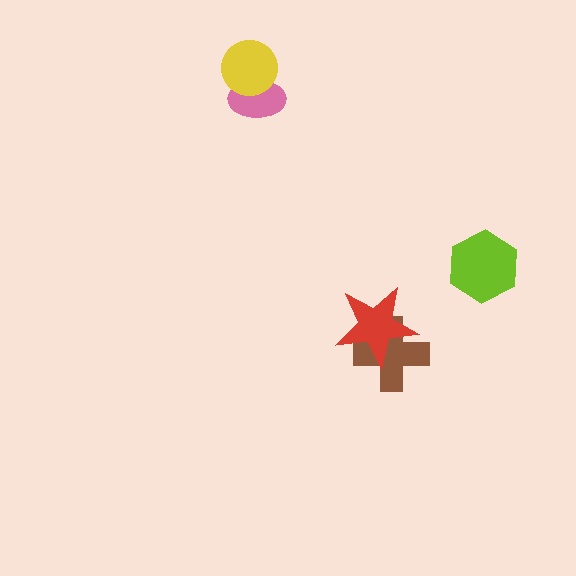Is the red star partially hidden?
No, no other shape covers it.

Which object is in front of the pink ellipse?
The yellow circle is in front of the pink ellipse.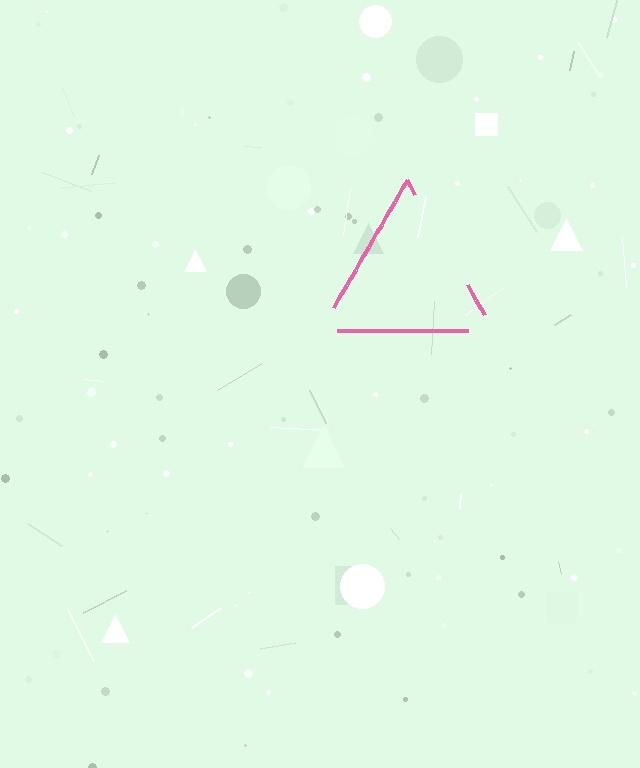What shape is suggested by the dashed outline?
The dashed outline suggests a triangle.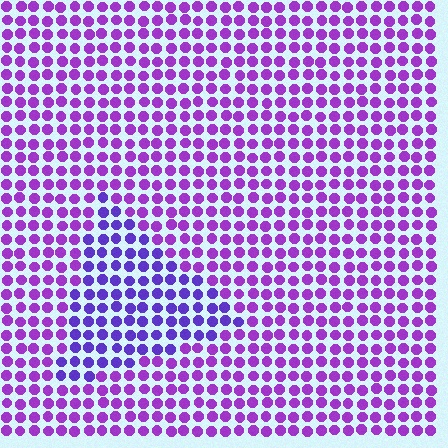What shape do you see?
I see a triangle.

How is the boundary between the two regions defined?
The boundary is defined purely by a slight shift in hue (about 27 degrees). Spacing, size, and orientation are identical on both sides.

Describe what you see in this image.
The image is filled with small purple elements in a uniform arrangement. A triangle-shaped region is visible where the elements are tinted to a slightly different hue, forming a subtle color boundary.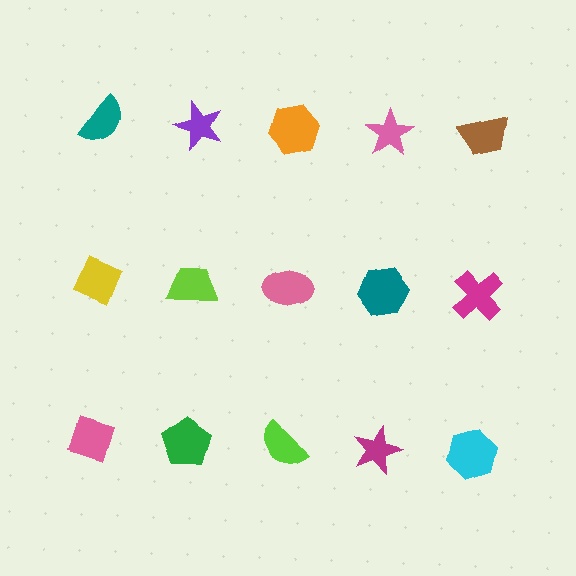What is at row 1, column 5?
A brown trapezoid.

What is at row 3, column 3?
A lime semicircle.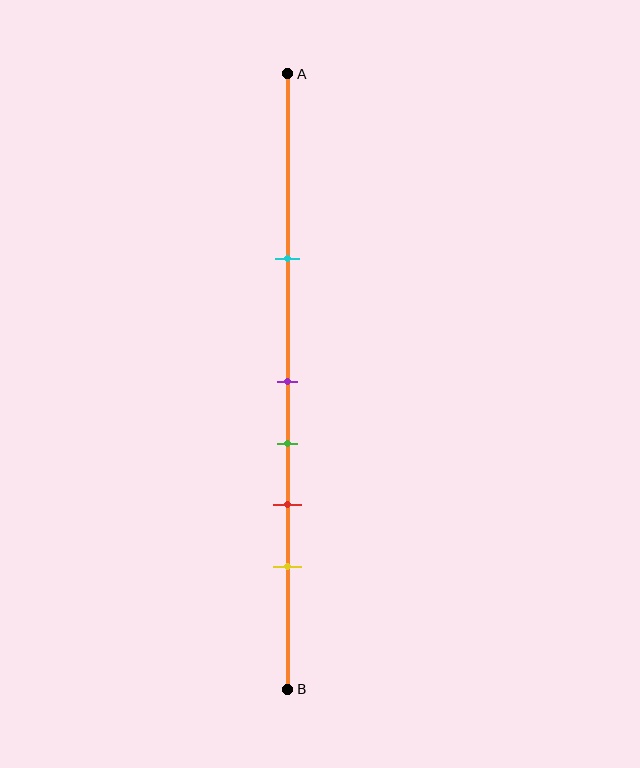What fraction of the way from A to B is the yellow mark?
The yellow mark is approximately 80% (0.8) of the way from A to B.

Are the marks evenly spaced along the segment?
No, the marks are not evenly spaced.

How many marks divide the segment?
There are 5 marks dividing the segment.